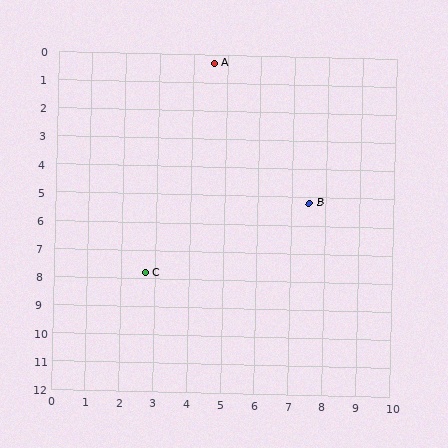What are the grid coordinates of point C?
Point C is at approximately (2.7, 7.8).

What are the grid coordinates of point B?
Point B is at approximately (7.5, 5.2).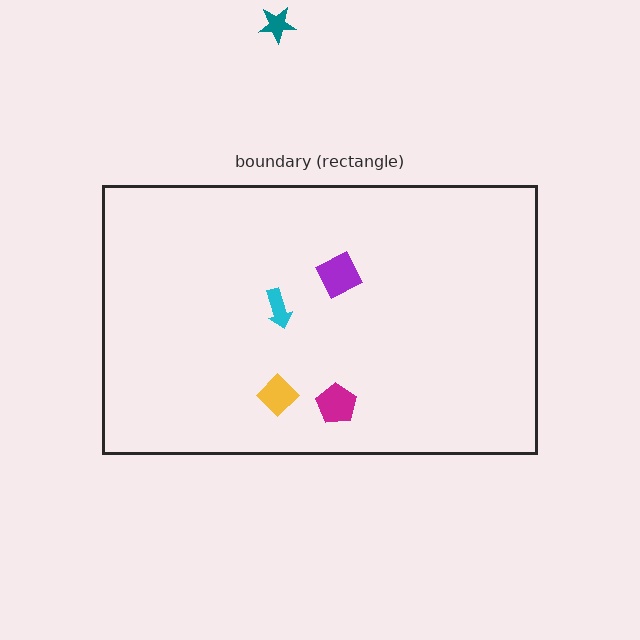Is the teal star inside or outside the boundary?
Outside.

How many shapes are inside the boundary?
4 inside, 1 outside.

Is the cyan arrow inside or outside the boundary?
Inside.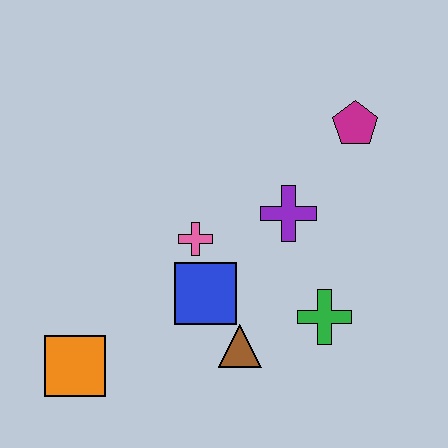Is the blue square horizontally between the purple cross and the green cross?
No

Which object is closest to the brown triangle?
The blue square is closest to the brown triangle.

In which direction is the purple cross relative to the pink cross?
The purple cross is to the right of the pink cross.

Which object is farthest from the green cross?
The orange square is farthest from the green cross.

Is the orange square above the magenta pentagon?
No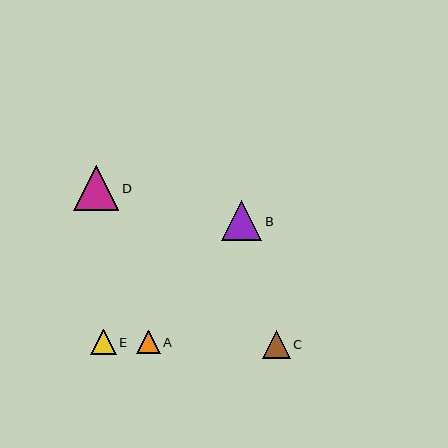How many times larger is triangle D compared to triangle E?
Triangle D is approximately 1.7 times the size of triangle E.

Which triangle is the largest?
Triangle D is the largest with a size of approximately 45 pixels.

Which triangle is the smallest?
Triangle A is the smallest with a size of approximately 24 pixels.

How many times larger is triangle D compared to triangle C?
Triangle D is approximately 1.6 times the size of triangle C.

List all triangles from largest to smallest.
From largest to smallest: D, B, C, E, A.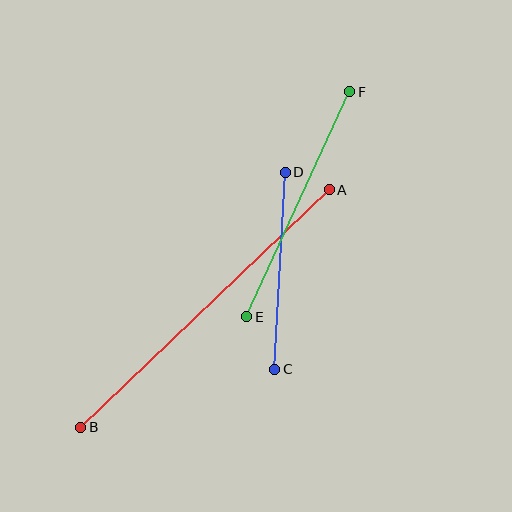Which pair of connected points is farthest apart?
Points A and B are farthest apart.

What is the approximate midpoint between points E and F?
The midpoint is at approximately (298, 204) pixels.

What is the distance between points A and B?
The distance is approximately 344 pixels.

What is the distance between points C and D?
The distance is approximately 197 pixels.